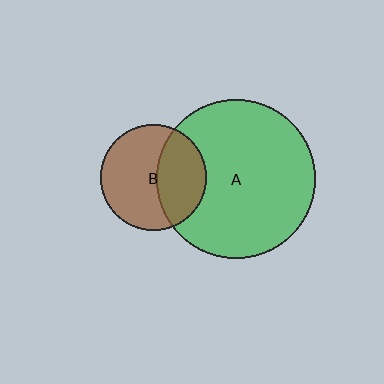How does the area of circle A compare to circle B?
Approximately 2.2 times.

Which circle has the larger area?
Circle A (green).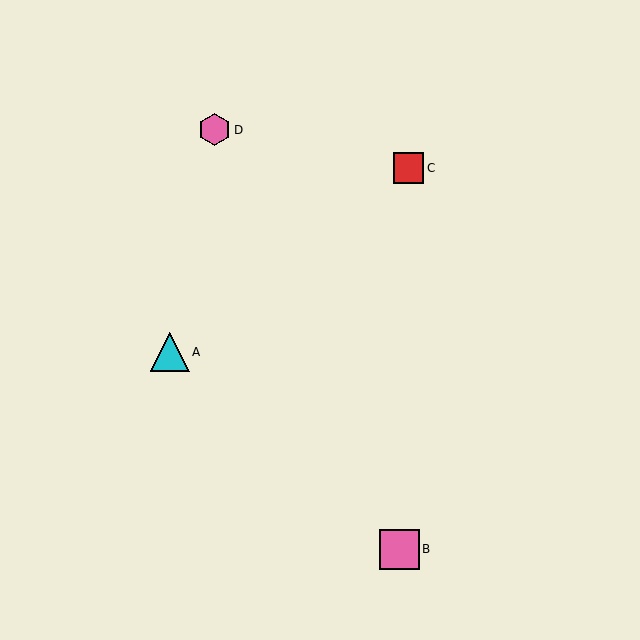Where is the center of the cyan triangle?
The center of the cyan triangle is at (170, 352).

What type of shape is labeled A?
Shape A is a cyan triangle.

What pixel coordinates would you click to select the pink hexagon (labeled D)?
Click at (215, 130) to select the pink hexagon D.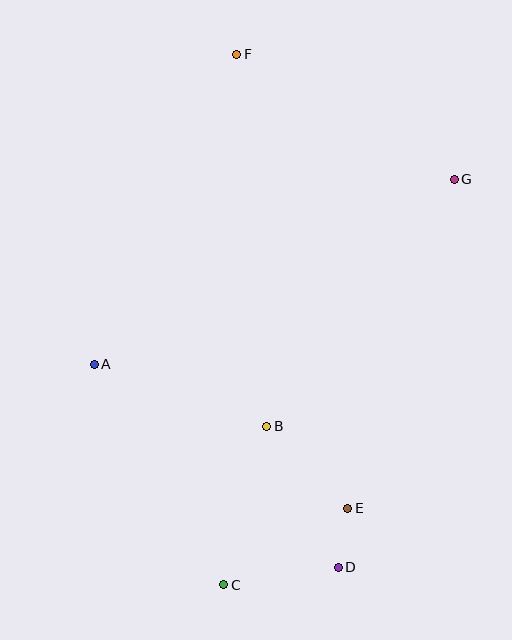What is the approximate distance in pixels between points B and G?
The distance between B and G is approximately 310 pixels.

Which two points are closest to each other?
Points D and E are closest to each other.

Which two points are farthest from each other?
Points C and F are farthest from each other.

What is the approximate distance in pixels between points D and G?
The distance between D and G is approximately 405 pixels.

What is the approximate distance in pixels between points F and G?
The distance between F and G is approximately 251 pixels.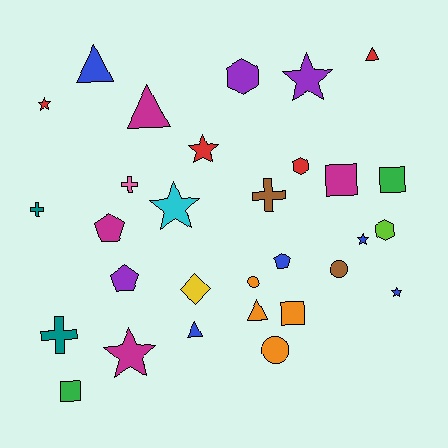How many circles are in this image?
There are 3 circles.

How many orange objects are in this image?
There are 4 orange objects.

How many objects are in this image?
There are 30 objects.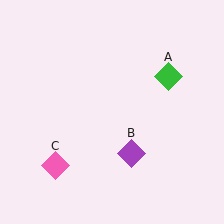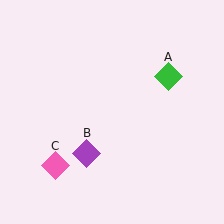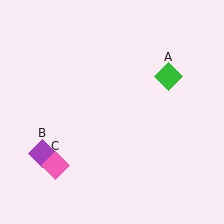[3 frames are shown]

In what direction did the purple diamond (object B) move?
The purple diamond (object B) moved left.